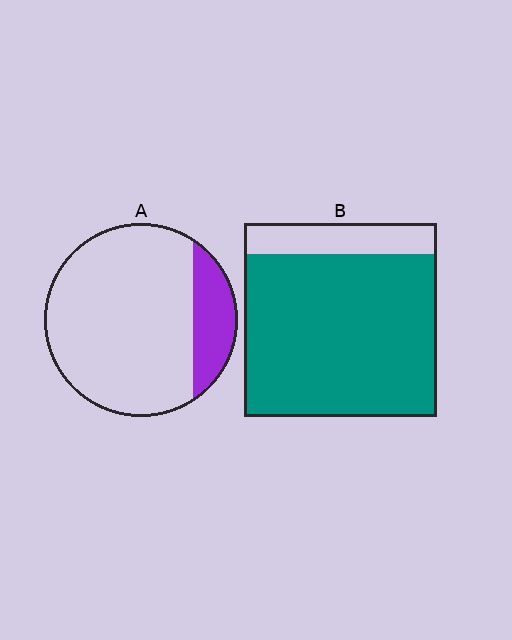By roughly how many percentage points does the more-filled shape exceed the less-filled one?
By roughly 65 percentage points (B over A).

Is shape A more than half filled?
No.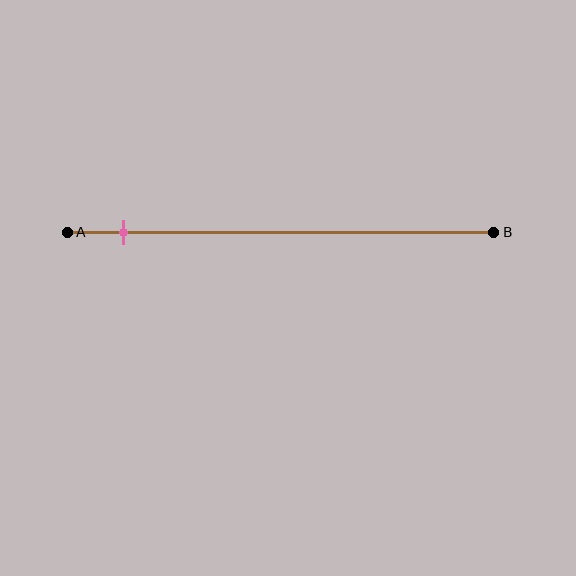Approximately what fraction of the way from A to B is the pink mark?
The pink mark is approximately 15% of the way from A to B.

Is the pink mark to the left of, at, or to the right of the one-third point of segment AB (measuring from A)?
The pink mark is to the left of the one-third point of segment AB.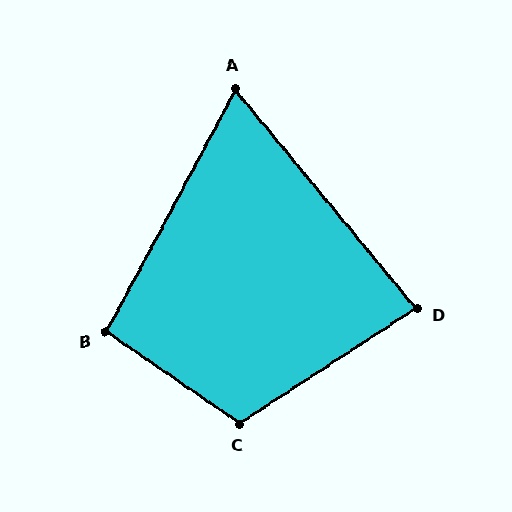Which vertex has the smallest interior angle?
A, at approximately 68 degrees.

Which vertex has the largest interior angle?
C, at approximately 112 degrees.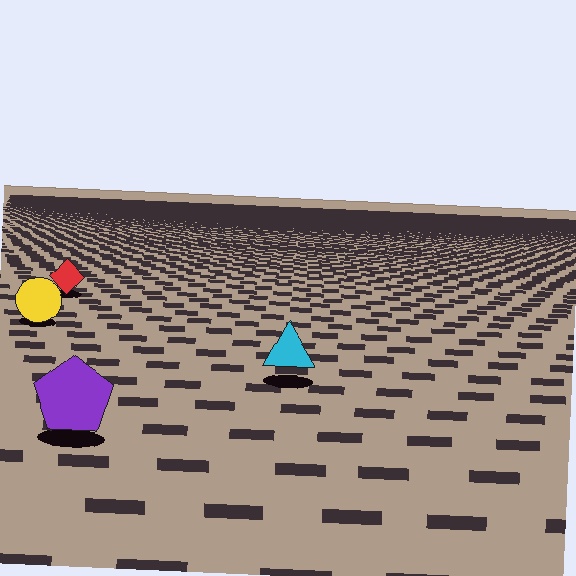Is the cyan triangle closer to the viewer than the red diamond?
Yes. The cyan triangle is closer — you can tell from the texture gradient: the ground texture is coarser near it.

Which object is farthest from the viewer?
The red diamond is farthest from the viewer. It appears smaller and the ground texture around it is denser.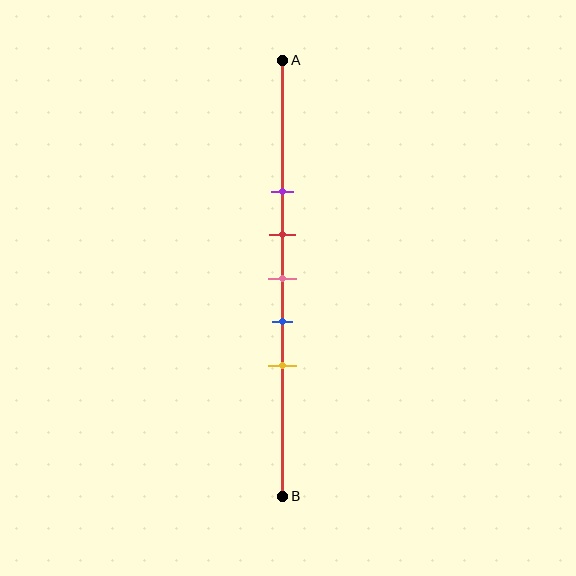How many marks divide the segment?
There are 5 marks dividing the segment.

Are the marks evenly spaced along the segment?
Yes, the marks are approximately evenly spaced.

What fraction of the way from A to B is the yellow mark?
The yellow mark is approximately 70% (0.7) of the way from A to B.